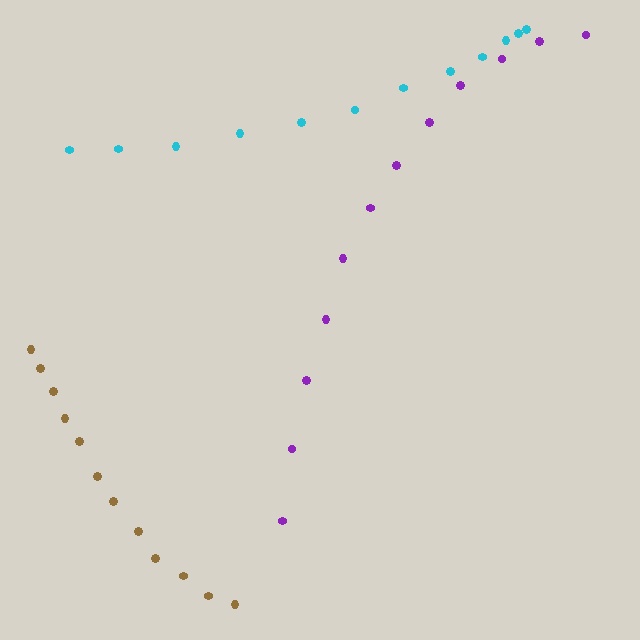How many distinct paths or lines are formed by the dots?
There are 3 distinct paths.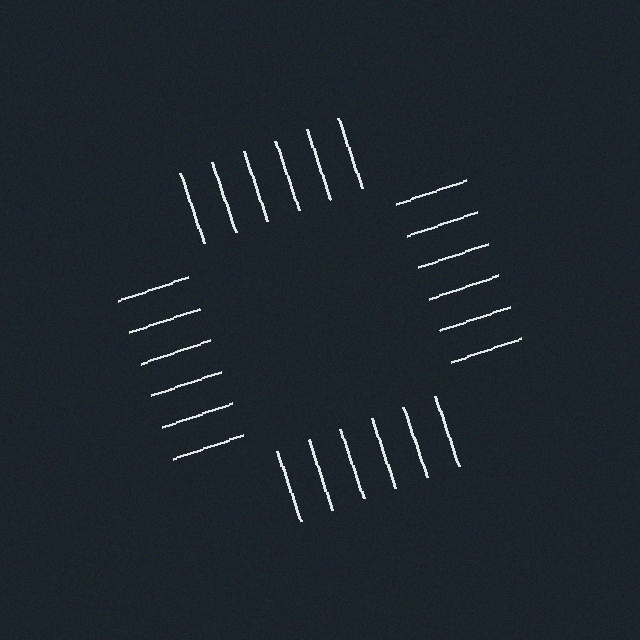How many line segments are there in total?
24 — 6 along each of the 4 edges.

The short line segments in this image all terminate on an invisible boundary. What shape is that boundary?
An illusory square — the line segments terminate on its edges but no continuous stroke is drawn.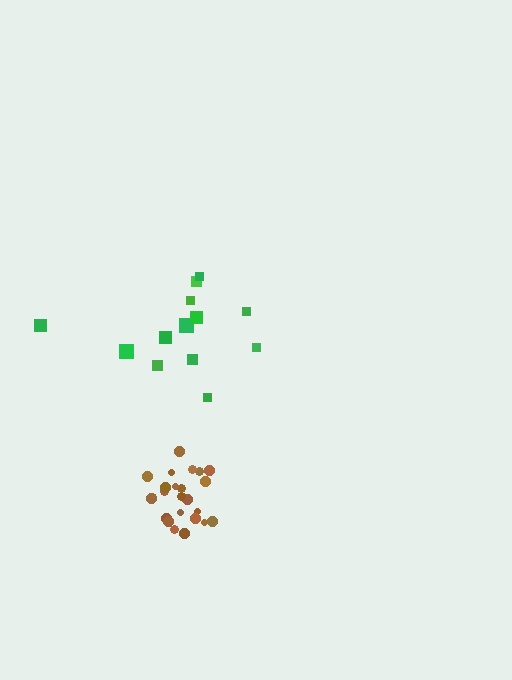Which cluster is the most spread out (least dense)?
Green.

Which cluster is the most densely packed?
Brown.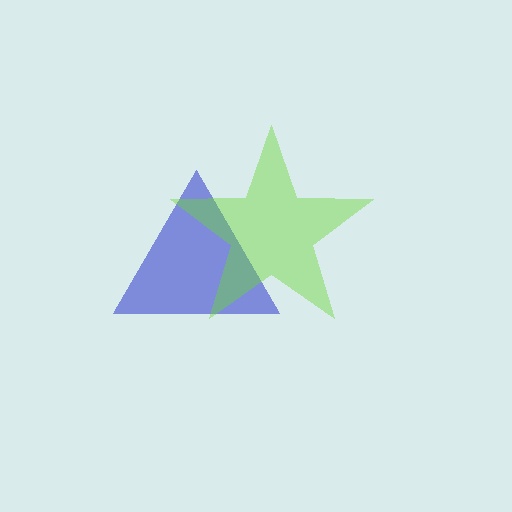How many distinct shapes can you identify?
There are 2 distinct shapes: a blue triangle, a lime star.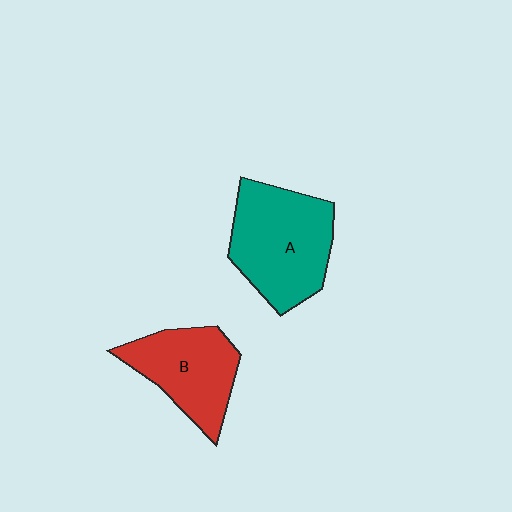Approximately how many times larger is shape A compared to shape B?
Approximately 1.3 times.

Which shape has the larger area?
Shape A (teal).